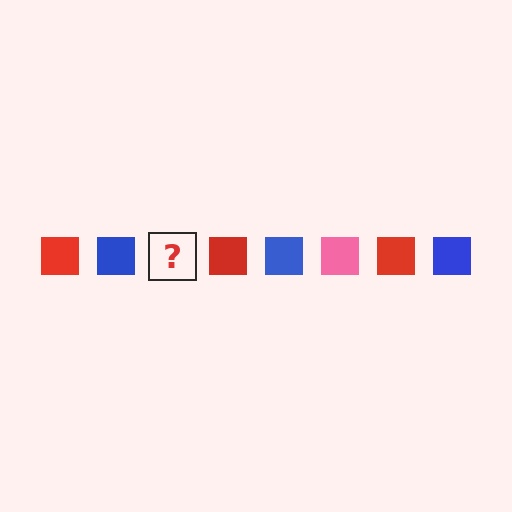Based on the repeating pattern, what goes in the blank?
The blank should be a pink square.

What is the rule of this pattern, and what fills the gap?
The rule is that the pattern cycles through red, blue, pink squares. The gap should be filled with a pink square.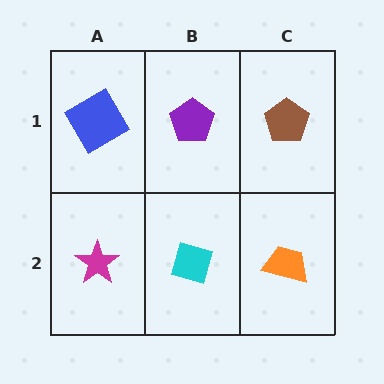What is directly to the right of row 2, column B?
An orange trapezoid.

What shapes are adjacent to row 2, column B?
A purple pentagon (row 1, column B), a magenta star (row 2, column A), an orange trapezoid (row 2, column C).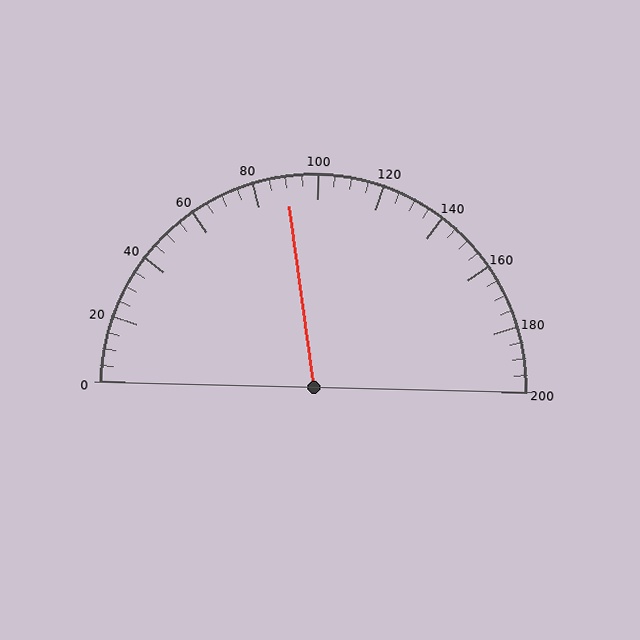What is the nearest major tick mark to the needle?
The nearest major tick mark is 80.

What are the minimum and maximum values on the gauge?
The gauge ranges from 0 to 200.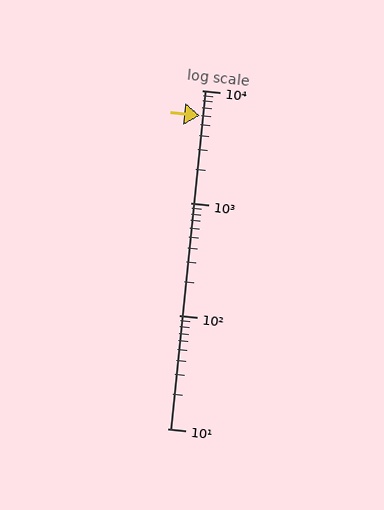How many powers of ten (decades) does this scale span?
The scale spans 3 decades, from 10 to 10000.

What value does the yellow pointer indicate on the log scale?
The pointer indicates approximately 5900.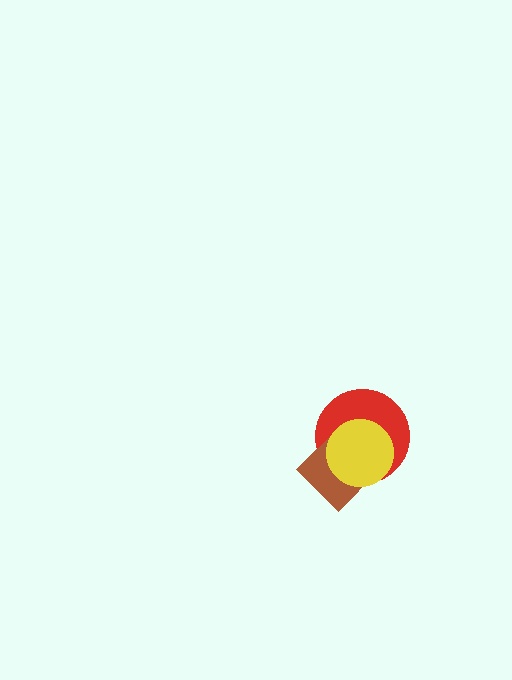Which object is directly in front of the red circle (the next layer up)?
The brown diamond is directly in front of the red circle.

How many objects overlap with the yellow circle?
2 objects overlap with the yellow circle.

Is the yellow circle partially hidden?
No, no other shape covers it.